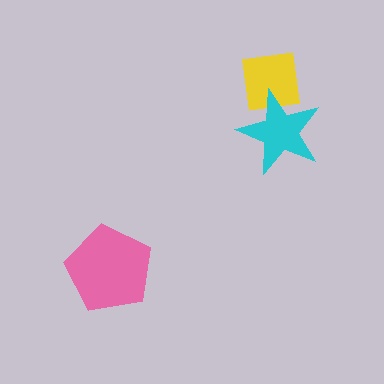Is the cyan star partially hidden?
No, no other shape covers it.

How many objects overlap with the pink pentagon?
0 objects overlap with the pink pentagon.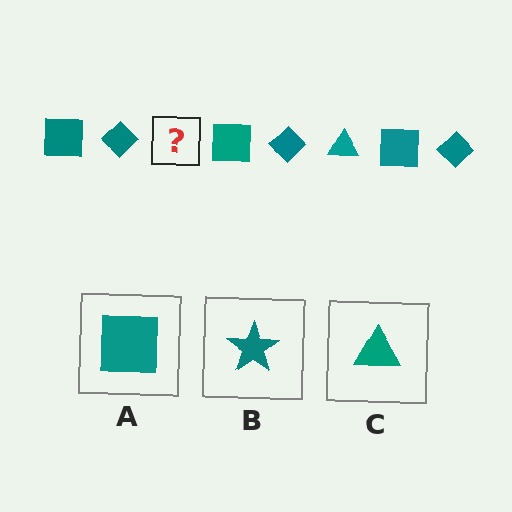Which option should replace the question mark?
Option C.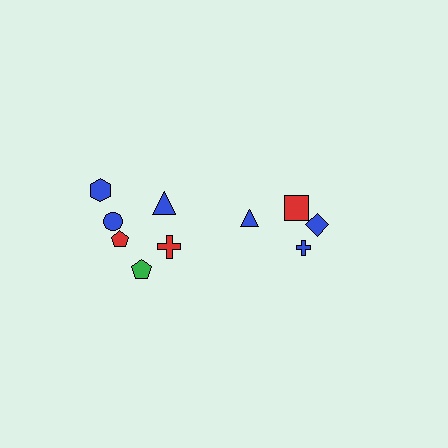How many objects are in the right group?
There are 4 objects.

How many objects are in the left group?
There are 6 objects.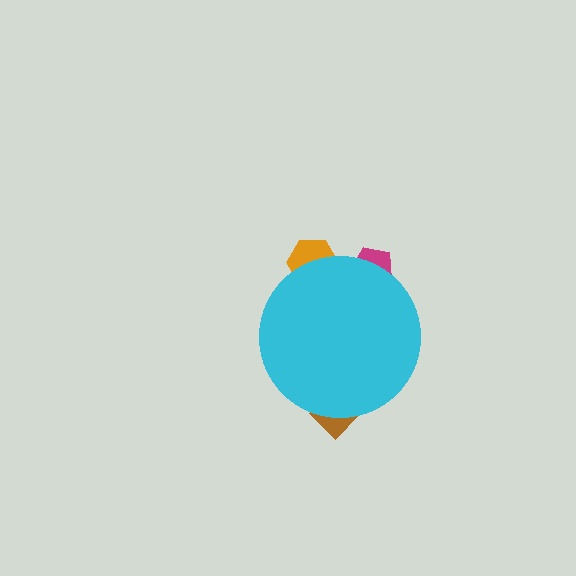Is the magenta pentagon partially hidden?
Yes, the magenta pentagon is partially hidden behind the cyan circle.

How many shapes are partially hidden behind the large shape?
3 shapes are partially hidden.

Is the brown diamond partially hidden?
Yes, the brown diamond is partially hidden behind the cyan circle.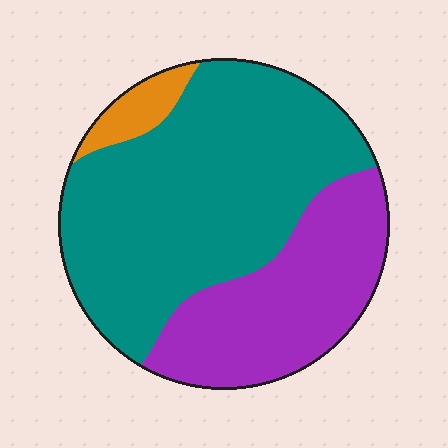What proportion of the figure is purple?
Purple takes up between a quarter and a half of the figure.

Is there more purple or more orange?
Purple.